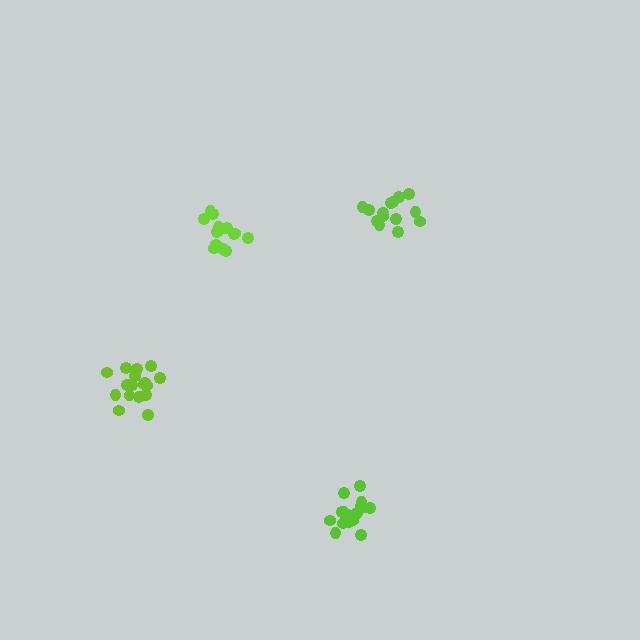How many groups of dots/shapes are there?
There are 4 groups.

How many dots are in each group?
Group 1: 18 dots, Group 2: 15 dots, Group 3: 19 dots, Group 4: 15 dots (67 total).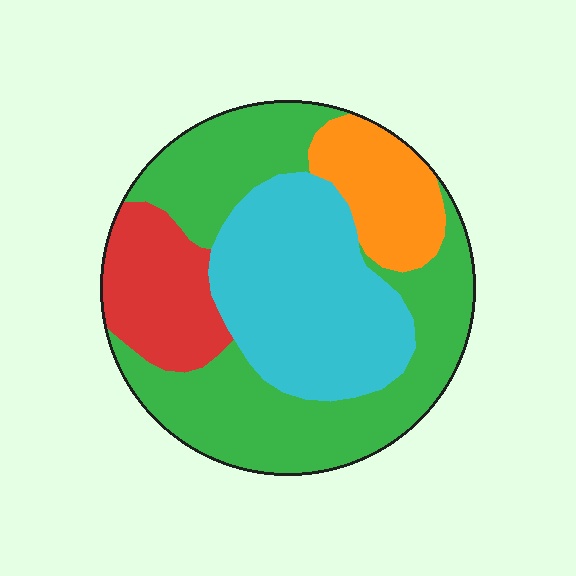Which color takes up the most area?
Green, at roughly 45%.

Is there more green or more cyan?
Green.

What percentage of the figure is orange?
Orange covers 12% of the figure.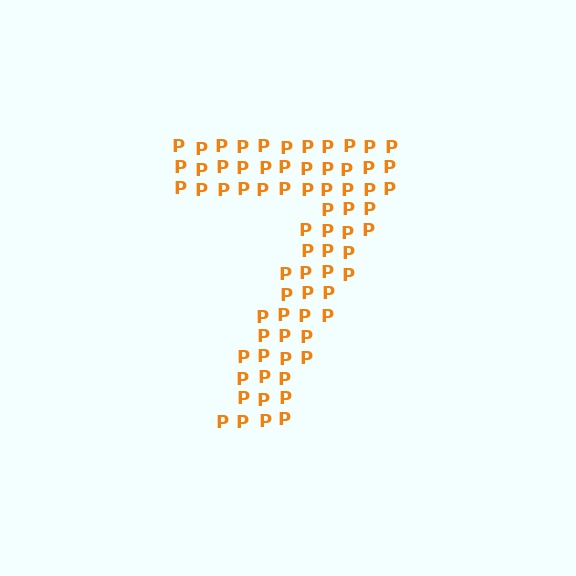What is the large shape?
The large shape is the digit 7.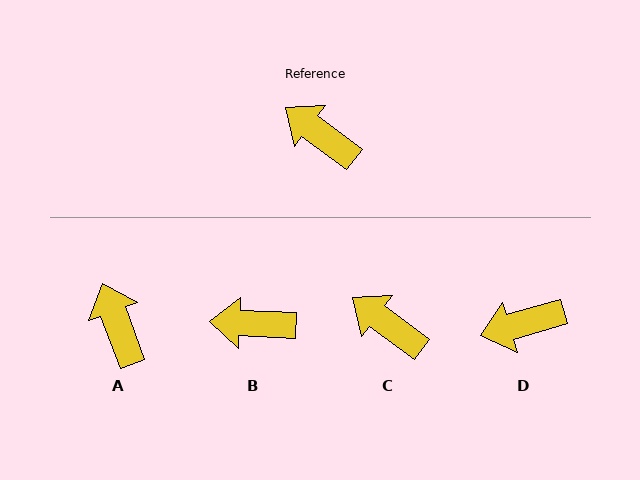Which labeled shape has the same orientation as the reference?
C.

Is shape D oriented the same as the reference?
No, it is off by about 53 degrees.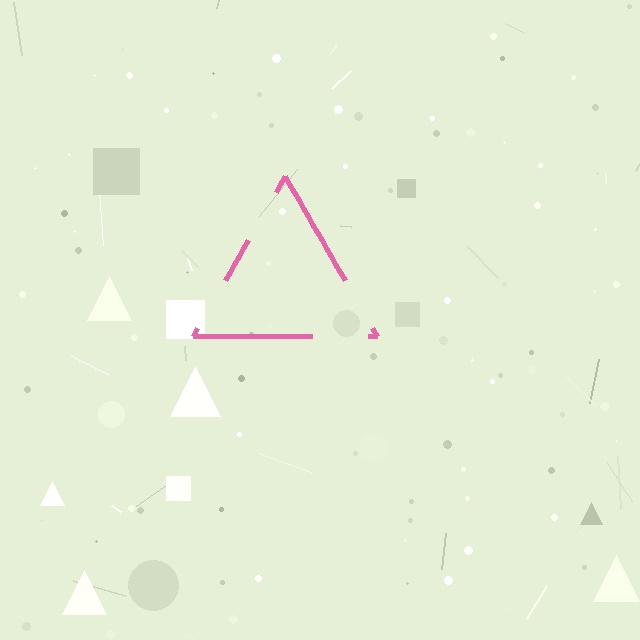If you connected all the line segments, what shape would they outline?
They would outline a triangle.